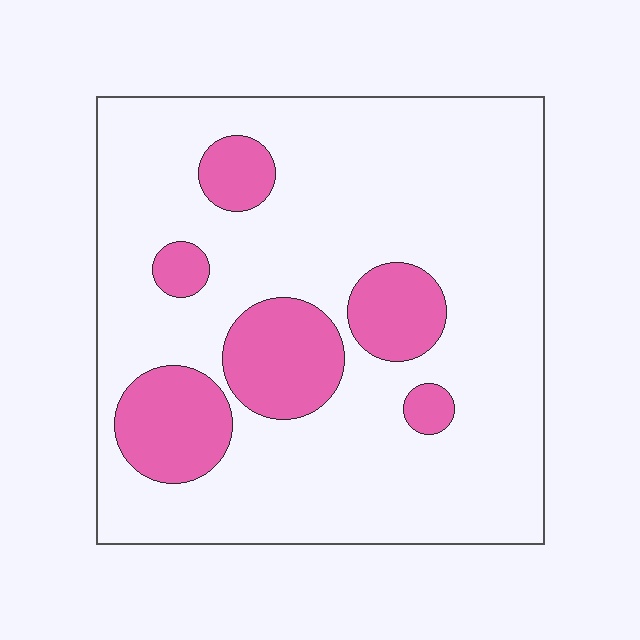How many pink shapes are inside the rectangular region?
6.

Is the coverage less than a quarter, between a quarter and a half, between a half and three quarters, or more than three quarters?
Less than a quarter.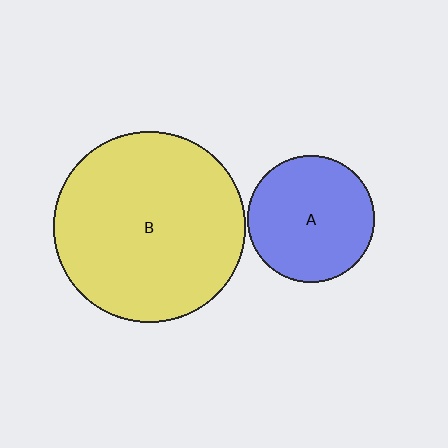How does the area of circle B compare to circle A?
Approximately 2.3 times.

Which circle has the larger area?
Circle B (yellow).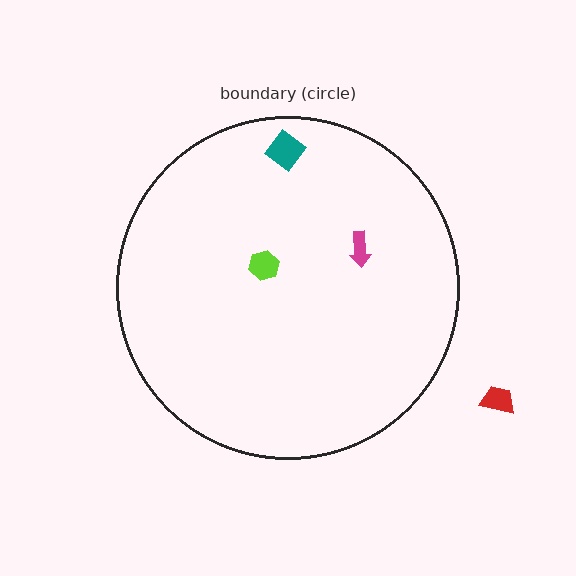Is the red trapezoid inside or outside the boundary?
Outside.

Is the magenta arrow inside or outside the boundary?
Inside.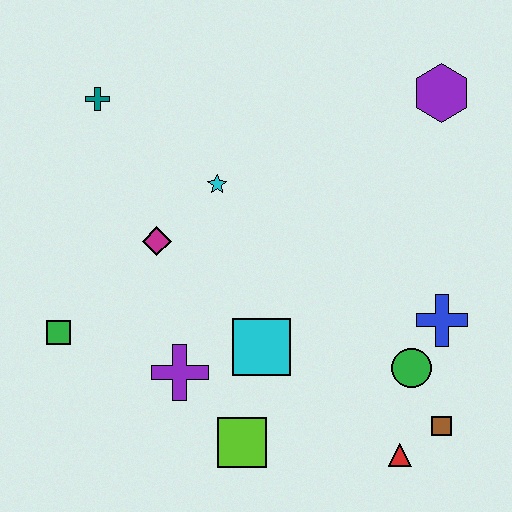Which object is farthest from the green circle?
The teal cross is farthest from the green circle.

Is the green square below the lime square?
No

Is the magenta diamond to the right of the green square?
Yes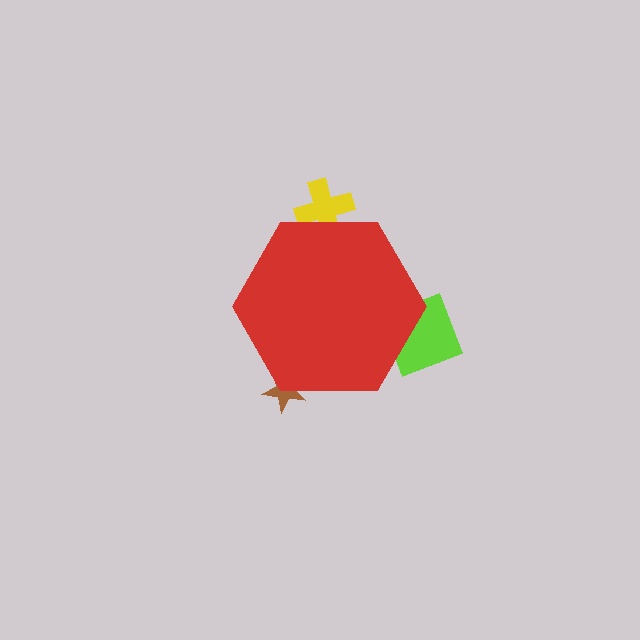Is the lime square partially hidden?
Yes, the lime square is partially hidden behind the red hexagon.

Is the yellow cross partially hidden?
Yes, the yellow cross is partially hidden behind the red hexagon.